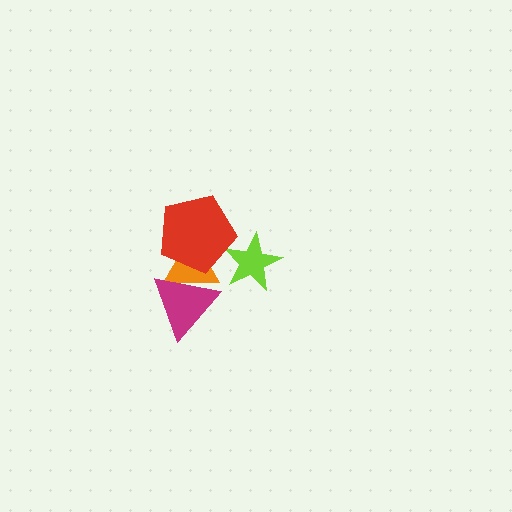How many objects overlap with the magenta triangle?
2 objects overlap with the magenta triangle.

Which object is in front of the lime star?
The red pentagon is in front of the lime star.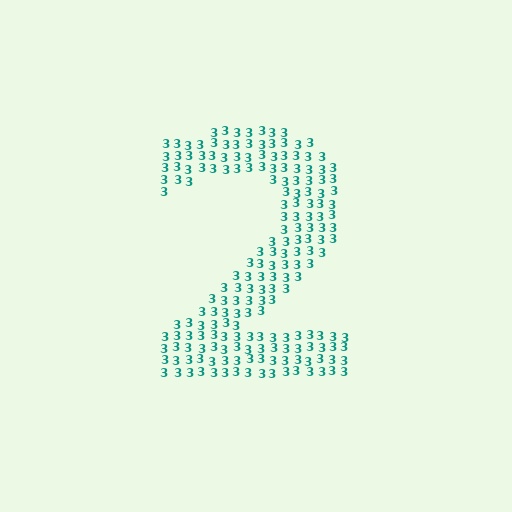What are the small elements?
The small elements are digit 3's.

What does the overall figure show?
The overall figure shows the digit 2.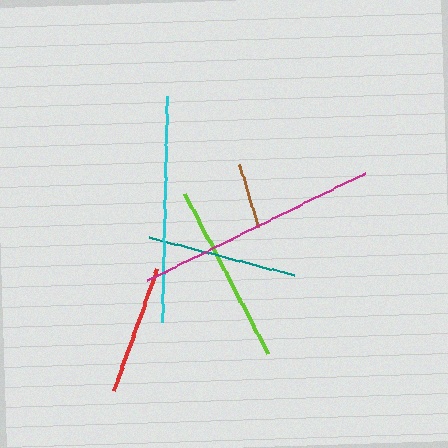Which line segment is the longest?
The magenta line is the longest at approximately 244 pixels.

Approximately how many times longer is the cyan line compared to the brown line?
The cyan line is approximately 3.5 times the length of the brown line.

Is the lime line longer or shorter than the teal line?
The lime line is longer than the teal line.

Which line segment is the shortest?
The brown line is the shortest at approximately 66 pixels.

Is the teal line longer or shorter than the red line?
The teal line is longer than the red line.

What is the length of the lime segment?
The lime segment is approximately 180 pixels long.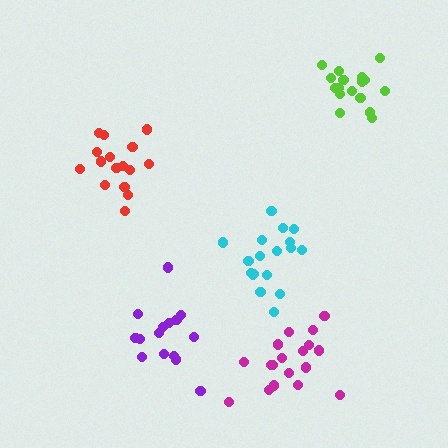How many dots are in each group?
Group 1: 18 dots, Group 2: 17 dots, Group 3: 16 dots, Group 4: 18 dots, Group 5: 15 dots (84 total).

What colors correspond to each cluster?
The clusters are colored: cyan, lime, red, magenta, purple.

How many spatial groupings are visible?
There are 5 spatial groupings.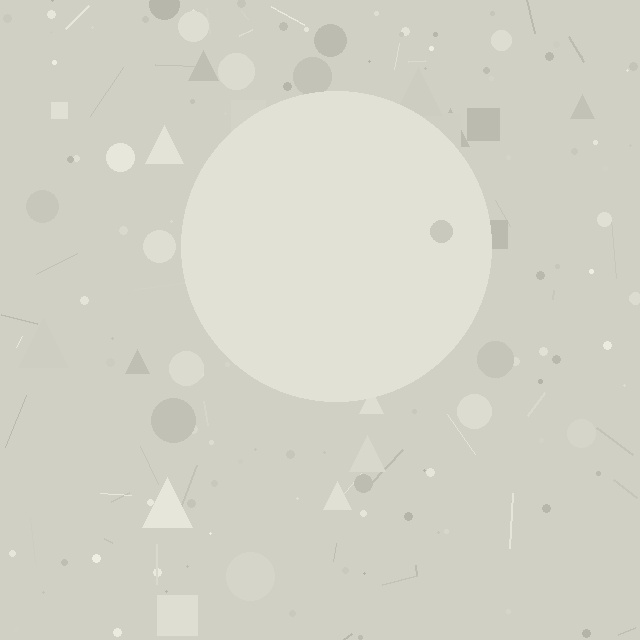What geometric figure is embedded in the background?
A circle is embedded in the background.